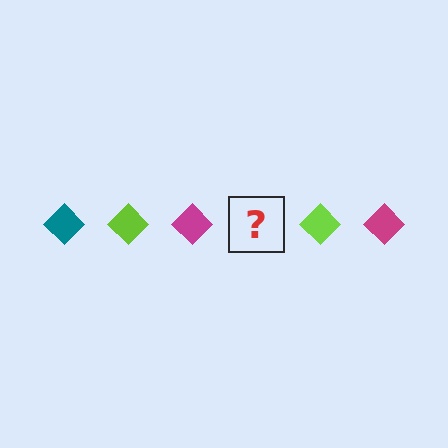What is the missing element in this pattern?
The missing element is a teal diamond.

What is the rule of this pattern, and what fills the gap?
The rule is that the pattern cycles through teal, lime, magenta diamonds. The gap should be filled with a teal diamond.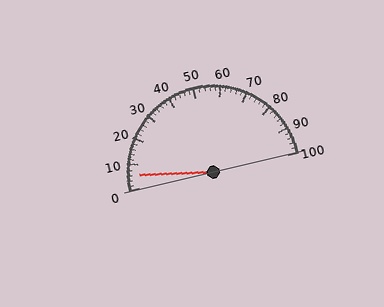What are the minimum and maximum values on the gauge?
The gauge ranges from 0 to 100.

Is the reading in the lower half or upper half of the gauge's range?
The reading is in the lower half of the range (0 to 100).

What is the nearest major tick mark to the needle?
The nearest major tick mark is 10.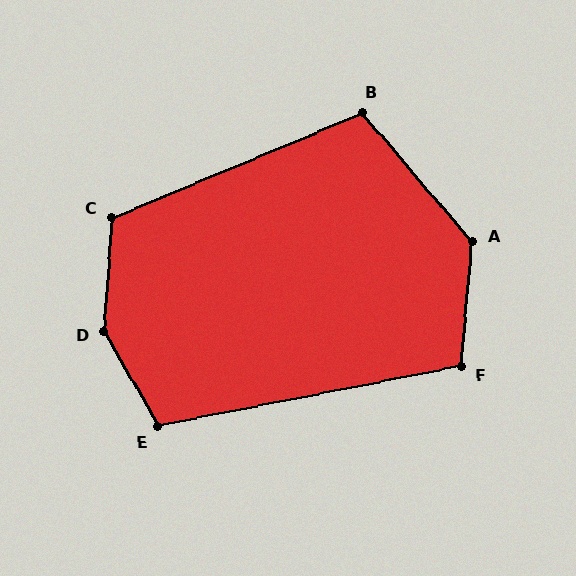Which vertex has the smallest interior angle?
F, at approximately 106 degrees.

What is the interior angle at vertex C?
Approximately 117 degrees (obtuse).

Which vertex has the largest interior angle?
D, at approximately 146 degrees.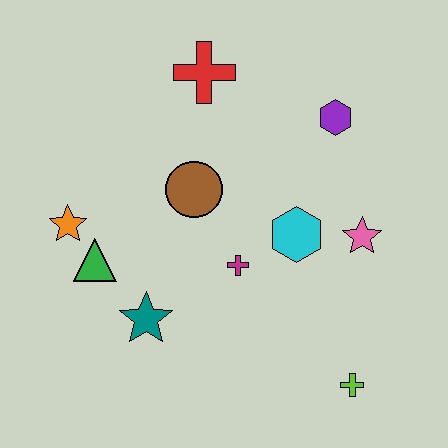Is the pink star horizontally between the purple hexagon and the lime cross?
No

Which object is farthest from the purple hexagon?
The orange star is farthest from the purple hexagon.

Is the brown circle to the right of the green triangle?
Yes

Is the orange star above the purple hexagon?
No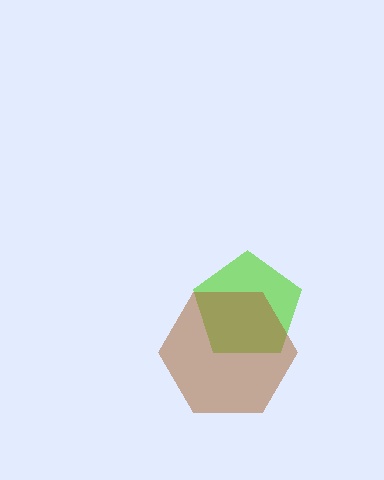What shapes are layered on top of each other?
The layered shapes are: a lime pentagon, a brown hexagon.